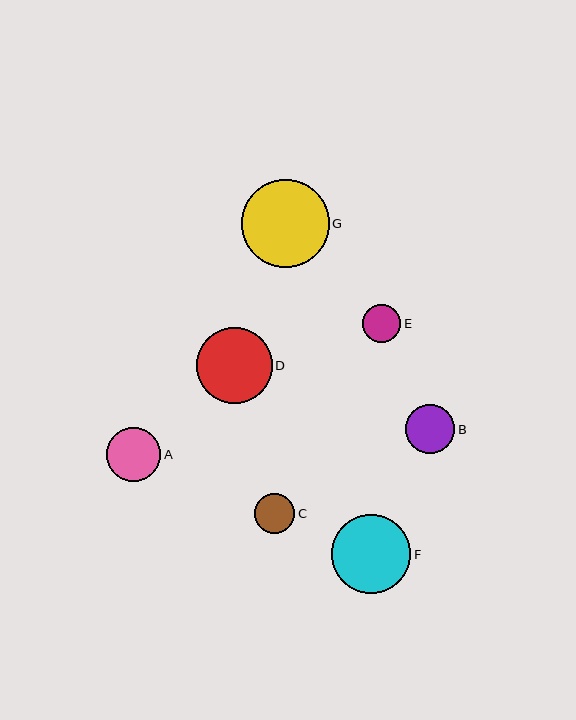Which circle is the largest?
Circle G is the largest with a size of approximately 88 pixels.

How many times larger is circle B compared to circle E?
Circle B is approximately 1.3 times the size of circle E.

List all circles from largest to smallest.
From largest to smallest: G, F, D, A, B, C, E.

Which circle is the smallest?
Circle E is the smallest with a size of approximately 39 pixels.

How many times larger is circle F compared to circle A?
Circle F is approximately 1.5 times the size of circle A.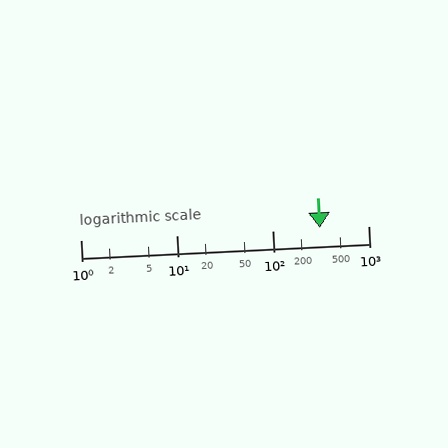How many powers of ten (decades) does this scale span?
The scale spans 3 decades, from 1 to 1000.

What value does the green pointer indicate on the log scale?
The pointer indicates approximately 310.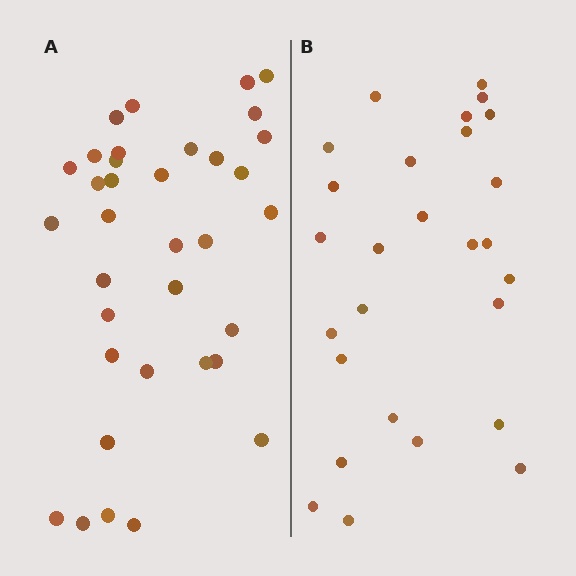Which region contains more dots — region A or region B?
Region A (the left region) has more dots.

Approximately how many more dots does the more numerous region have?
Region A has roughly 8 or so more dots than region B.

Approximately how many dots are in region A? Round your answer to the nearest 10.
About 40 dots. (The exact count is 35, which rounds to 40.)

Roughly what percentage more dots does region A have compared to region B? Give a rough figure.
About 30% more.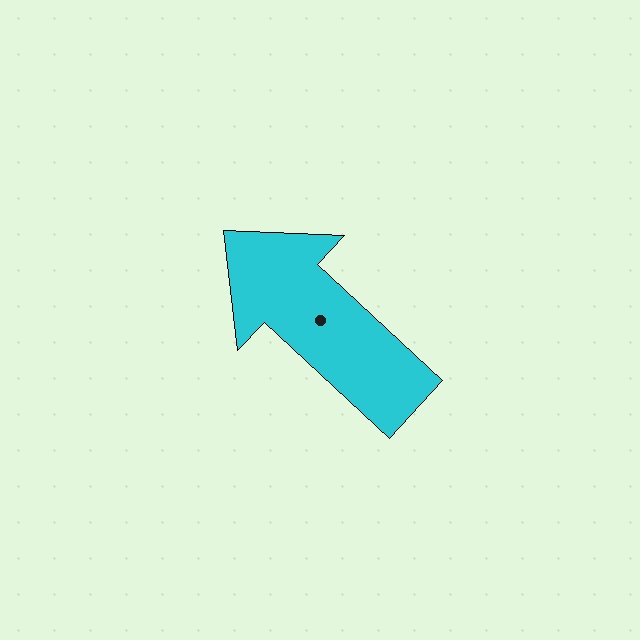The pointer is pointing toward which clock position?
Roughly 10 o'clock.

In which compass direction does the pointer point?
Northwest.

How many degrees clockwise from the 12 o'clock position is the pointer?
Approximately 313 degrees.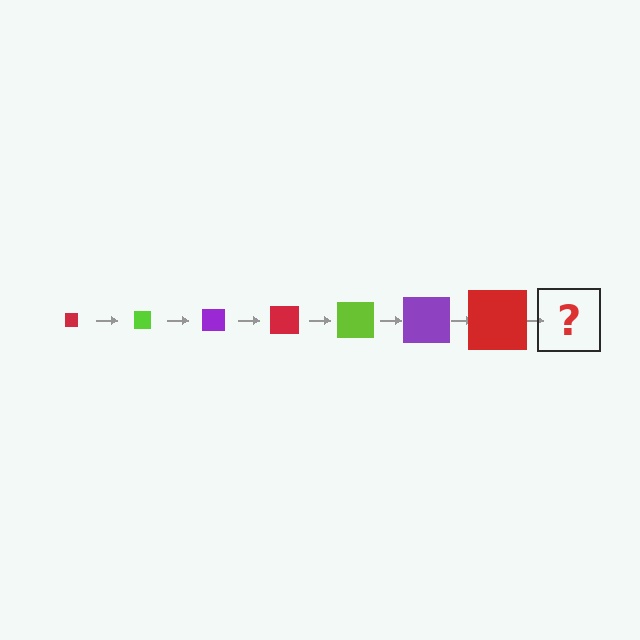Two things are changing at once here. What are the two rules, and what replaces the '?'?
The two rules are that the square grows larger each step and the color cycles through red, lime, and purple. The '?' should be a lime square, larger than the previous one.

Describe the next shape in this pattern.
It should be a lime square, larger than the previous one.